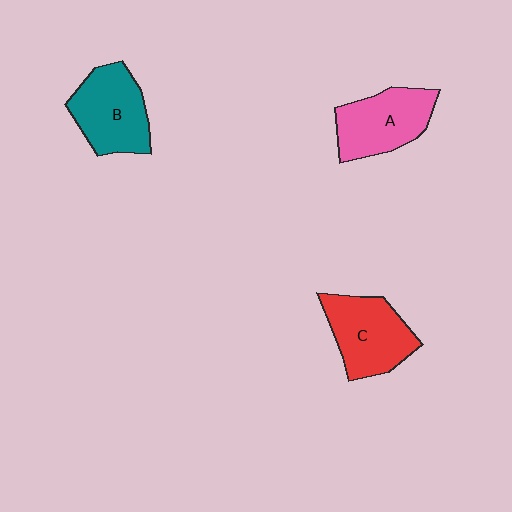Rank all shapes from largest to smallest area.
From largest to smallest: C (red), B (teal), A (pink).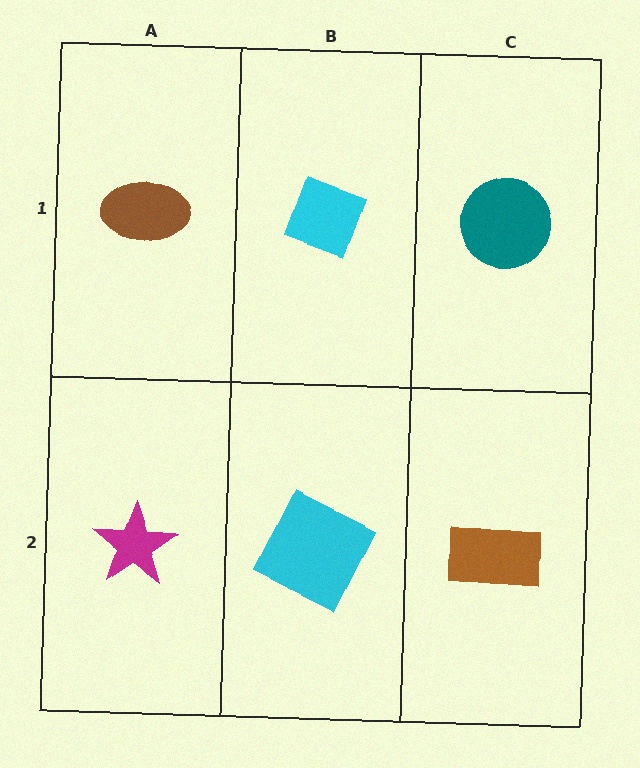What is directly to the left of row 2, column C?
A cyan square.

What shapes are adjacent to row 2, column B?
A cyan diamond (row 1, column B), a magenta star (row 2, column A), a brown rectangle (row 2, column C).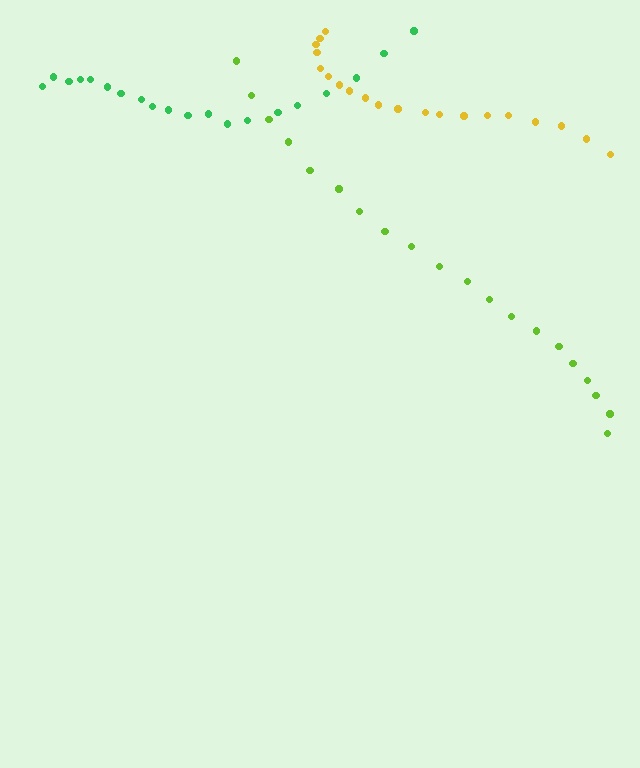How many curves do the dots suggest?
There are 3 distinct paths.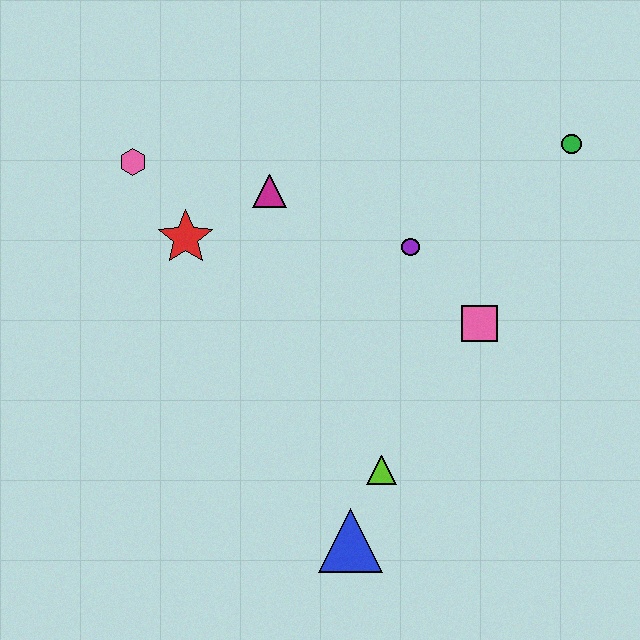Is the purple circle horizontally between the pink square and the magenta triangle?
Yes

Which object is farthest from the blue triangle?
The green circle is farthest from the blue triangle.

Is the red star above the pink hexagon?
No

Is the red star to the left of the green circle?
Yes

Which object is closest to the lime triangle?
The blue triangle is closest to the lime triangle.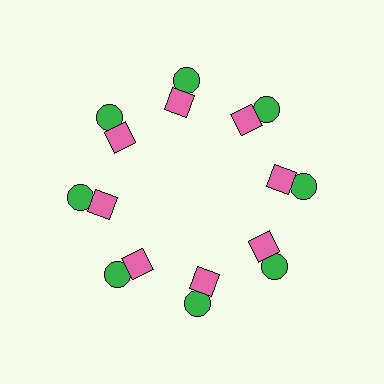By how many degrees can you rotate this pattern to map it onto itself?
The pattern maps onto itself every 45 degrees of rotation.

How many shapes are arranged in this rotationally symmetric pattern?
There are 16 shapes, arranged in 8 groups of 2.